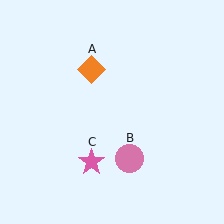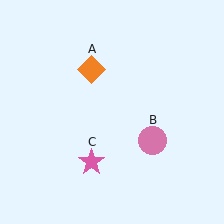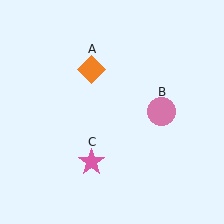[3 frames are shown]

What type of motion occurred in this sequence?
The pink circle (object B) rotated counterclockwise around the center of the scene.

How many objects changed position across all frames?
1 object changed position: pink circle (object B).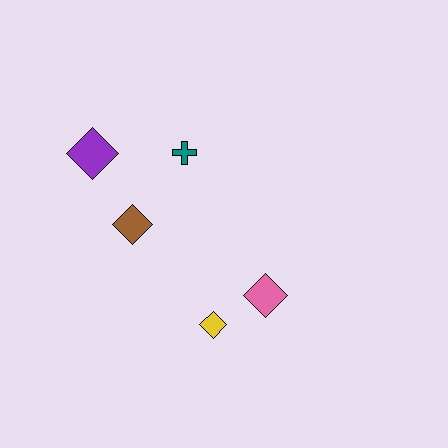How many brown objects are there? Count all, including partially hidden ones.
There is 1 brown object.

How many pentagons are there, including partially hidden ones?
There are no pentagons.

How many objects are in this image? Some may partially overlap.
There are 5 objects.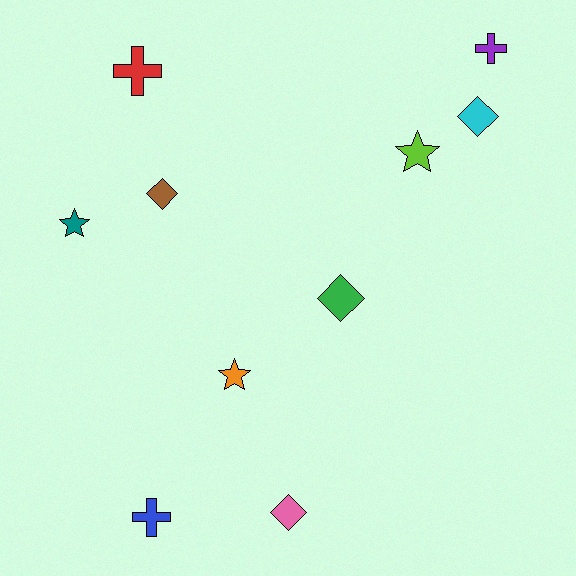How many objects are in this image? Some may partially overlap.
There are 10 objects.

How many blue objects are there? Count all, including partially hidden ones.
There is 1 blue object.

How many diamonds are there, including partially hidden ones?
There are 4 diamonds.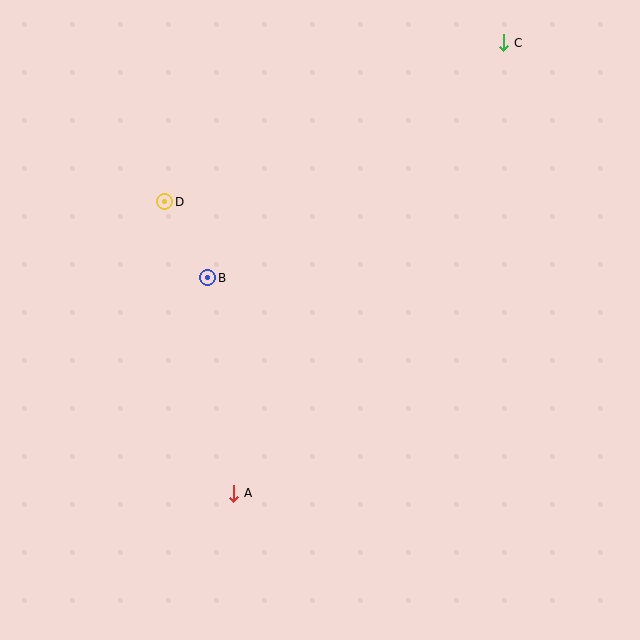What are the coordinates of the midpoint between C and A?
The midpoint between C and A is at (369, 268).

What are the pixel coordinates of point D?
Point D is at (165, 202).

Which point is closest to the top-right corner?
Point C is closest to the top-right corner.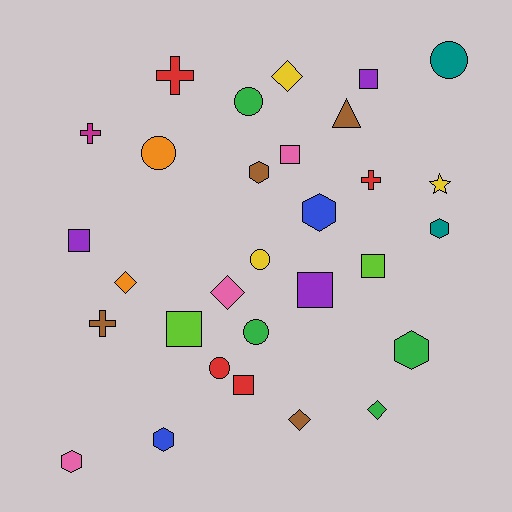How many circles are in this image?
There are 6 circles.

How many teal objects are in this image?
There are 2 teal objects.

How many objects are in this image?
There are 30 objects.